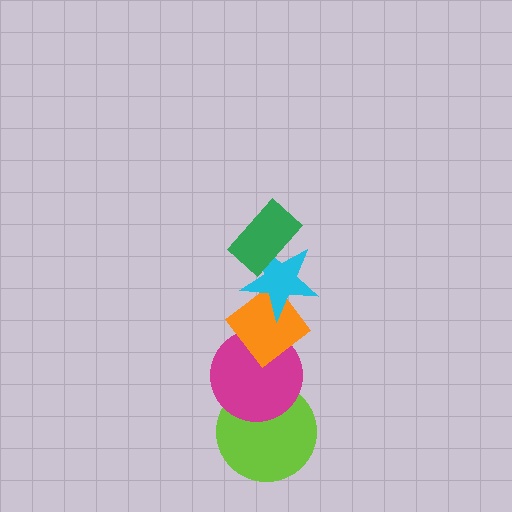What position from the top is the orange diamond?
The orange diamond is 3rd from the top.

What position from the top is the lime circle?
The lime circle is 5th from the top.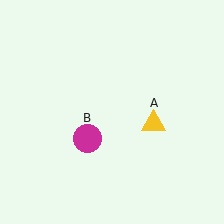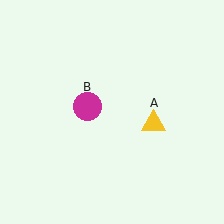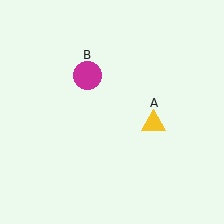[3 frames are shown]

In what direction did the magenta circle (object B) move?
The magenta circle (object B) moved up.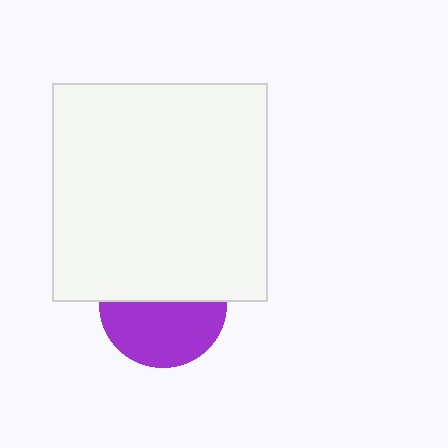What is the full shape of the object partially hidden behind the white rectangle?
The partially hidden object is a purple circle.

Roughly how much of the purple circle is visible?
About half of it is visible (roughly 53%).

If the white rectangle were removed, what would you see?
You would see the complete purple circle.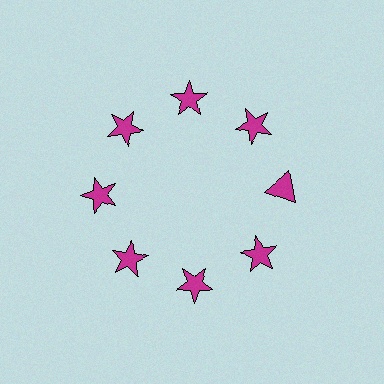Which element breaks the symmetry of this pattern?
The magenta triangle at roughly the 3 o'clock position breaks the symmetry. All other shapes are magenta stars.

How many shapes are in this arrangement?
There are 8 shapes arranged in a ring pattern.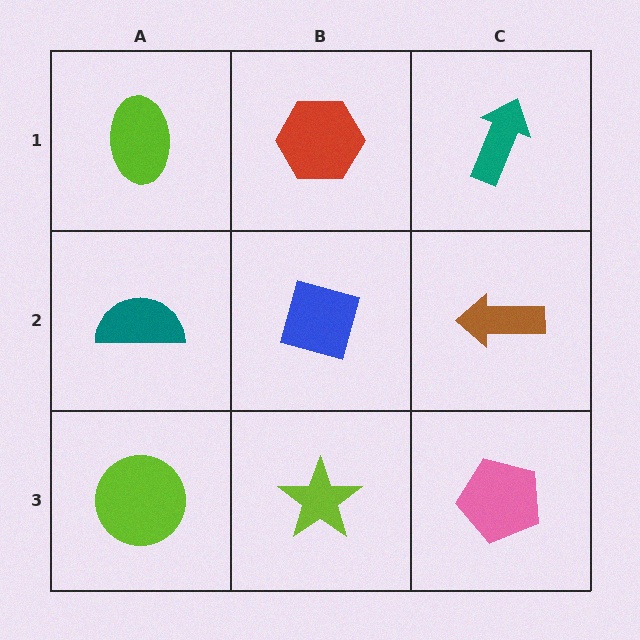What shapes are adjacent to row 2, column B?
A red hexagon (row 1, column B), a lime star (row 3, column B), a teal semicircle (row 2, column A), a brown arrow (row 2, column C).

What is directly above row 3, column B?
A blue diamond.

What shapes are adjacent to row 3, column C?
A brown arrow (row 2, column C), a lime star (row 3, column B).